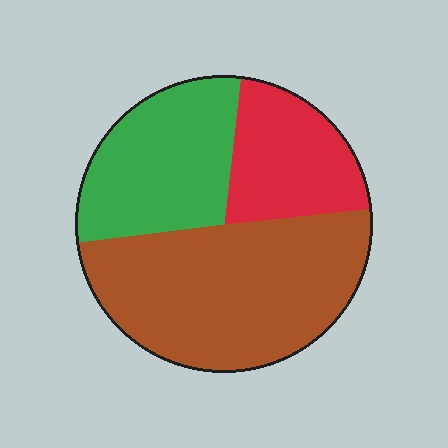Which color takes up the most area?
Brown, at roughly 50%.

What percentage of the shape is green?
Green takes up about one quarter (1/4) of the shape.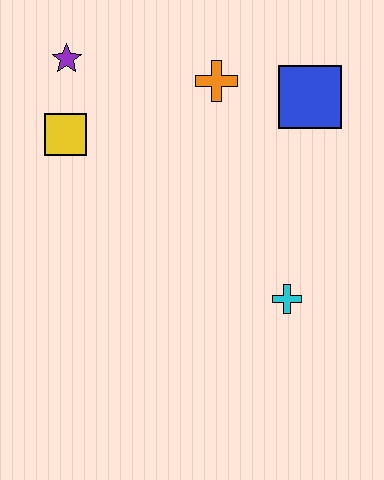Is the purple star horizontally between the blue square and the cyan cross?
No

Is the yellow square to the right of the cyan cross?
No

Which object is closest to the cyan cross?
The blue square is closest to the cyan cross.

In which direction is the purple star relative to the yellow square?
The purple star is above the yellow square.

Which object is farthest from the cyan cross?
The purple star is farthest from the cyan cross.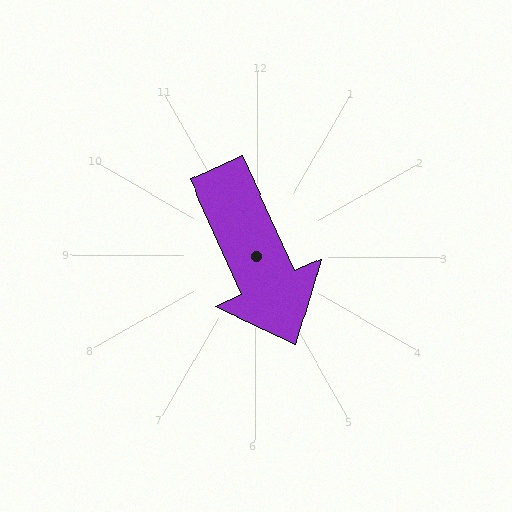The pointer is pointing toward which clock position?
Roughly 5 o'clock.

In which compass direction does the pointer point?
Southeast.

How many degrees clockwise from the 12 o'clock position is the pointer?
Approximately 155 degrees.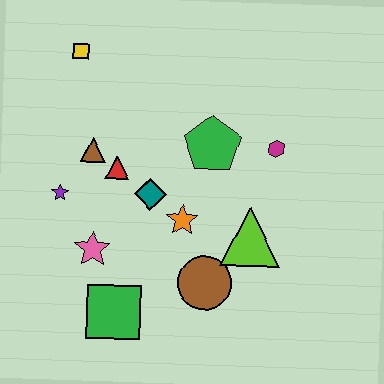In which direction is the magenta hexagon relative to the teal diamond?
The magenta hexagon is to the right of the teal diamond.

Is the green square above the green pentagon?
No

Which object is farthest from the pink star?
The magenta hexagon is farthest from the pink star.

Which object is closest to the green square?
The pink star is closest to the green square.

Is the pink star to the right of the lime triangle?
No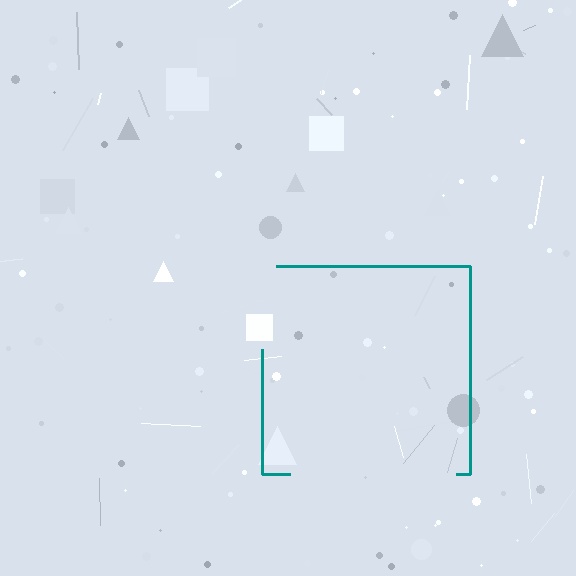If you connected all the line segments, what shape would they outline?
They would outline a square.